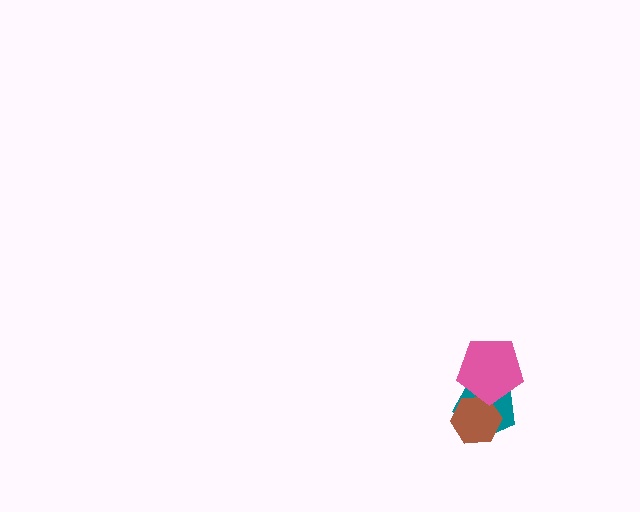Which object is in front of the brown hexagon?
The pink pentagon is in front of the brown hexagon.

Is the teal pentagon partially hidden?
Yes, it is partially covered by another shape.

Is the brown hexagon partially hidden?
Yes, it is partially covered by another shape.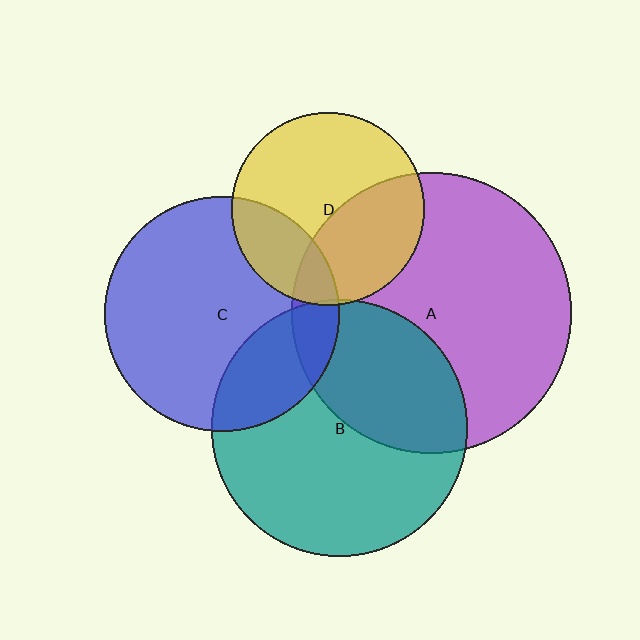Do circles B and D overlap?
Yes.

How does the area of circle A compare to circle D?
Approximately 2.1 times.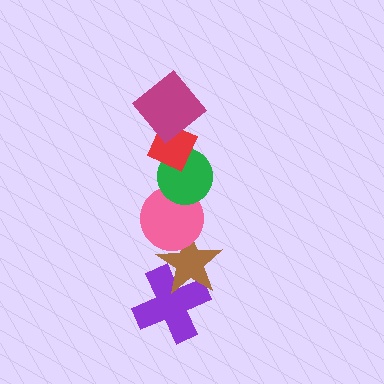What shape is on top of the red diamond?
The magenta diamond is on top of the red diamond.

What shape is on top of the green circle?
The red diamond is on top of the green circle.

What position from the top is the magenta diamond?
The magenta diamond is 1st from the top.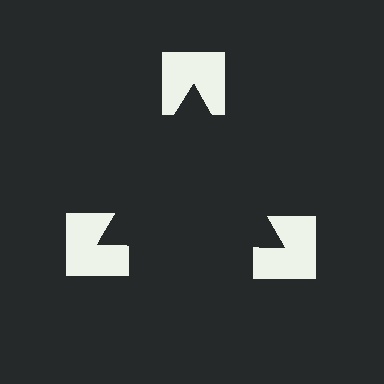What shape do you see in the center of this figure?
An illusory triangle — its edges are inferred from the aligned wedge cuts in the notched squares, not physically drawn.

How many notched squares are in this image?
There are 3 — one at each vertex of the illusory triangle.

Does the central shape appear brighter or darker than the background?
It typically appears slightly darker than the background, even though no actual brightness change is drawn.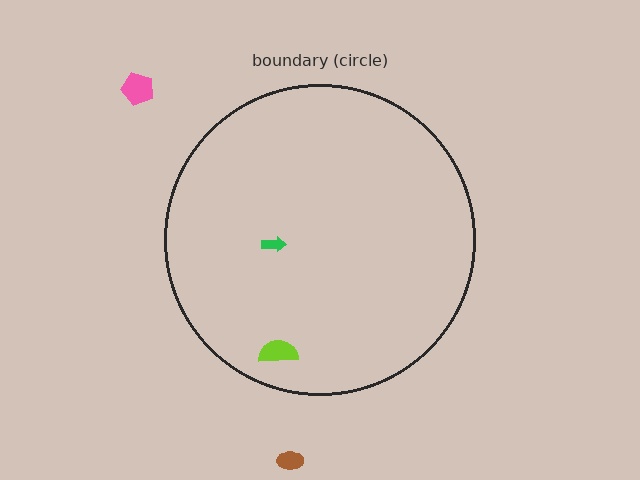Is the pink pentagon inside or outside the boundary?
Outside.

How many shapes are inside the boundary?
2 inside, 2 outside.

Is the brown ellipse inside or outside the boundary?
Outside.